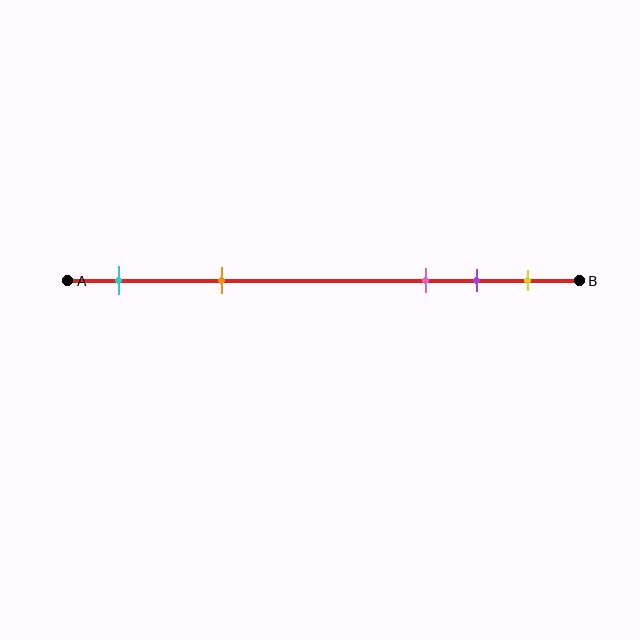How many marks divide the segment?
There are 5 marks dividing the segment.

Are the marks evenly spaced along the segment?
No, the marks are not evenly spaced.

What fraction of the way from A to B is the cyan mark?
The cyan mark is approximately 10% (0.1) of the way from A to B.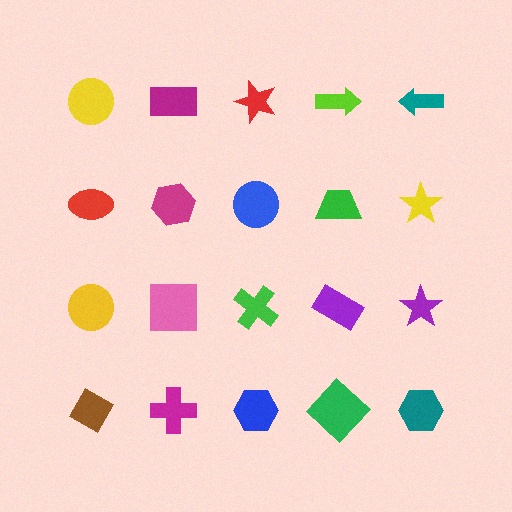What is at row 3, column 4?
A purple rectangle.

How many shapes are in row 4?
5 shapes.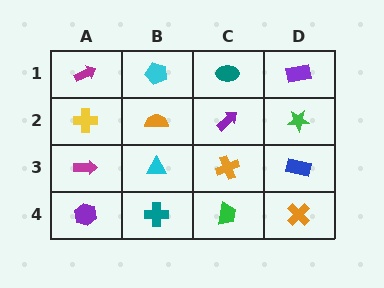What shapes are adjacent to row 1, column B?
An orange semicircle (row 2, column B), a magenta arrow (row 1, column A), a teal ellipse (row 1, column C).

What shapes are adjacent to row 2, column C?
A teal ellipse (row 1, column C), an orange cross (row 3, column C), an orange semicircle (row 2, column B), a green star (row 2, column D).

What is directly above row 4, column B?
A cyan triangle.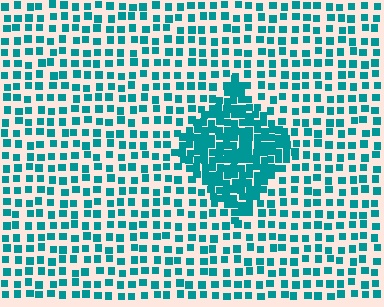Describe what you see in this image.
The image contains small teal elements arranged at two different densities. A diamond-shaped region is visible where the elements are more densely packed than the surrounding area.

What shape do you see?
I see a diamond.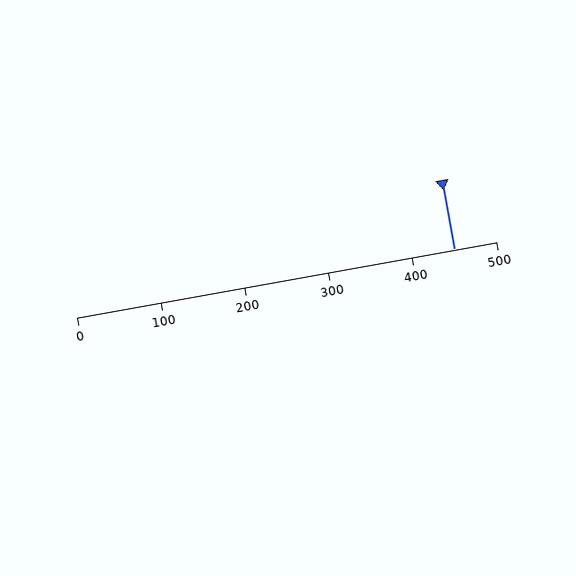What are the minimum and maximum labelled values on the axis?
The axis runs from 0 to 500.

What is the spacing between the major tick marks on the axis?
The major ticks are spaced 100 apart.